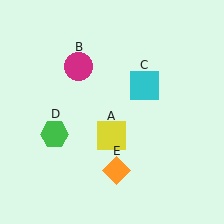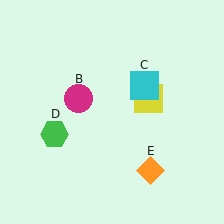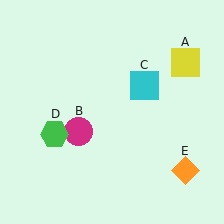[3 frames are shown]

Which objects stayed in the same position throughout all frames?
Cyan square (object C) and green hexagon (object D) remained stationary.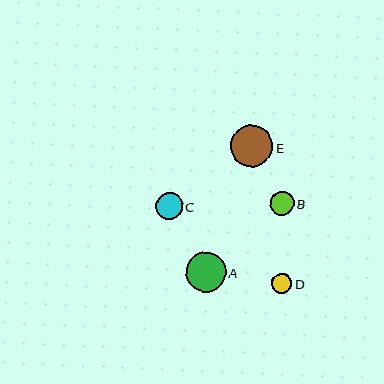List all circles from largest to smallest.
From largest to smallest: E, A, C, B, D.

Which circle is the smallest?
Circle D is the smallest with a size of approximately 20 pixels.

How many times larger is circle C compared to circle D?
Circle C is approximately 1.4 times the size of circle D.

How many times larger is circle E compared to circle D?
Circle E is approximately 2.1 times the size of circle D.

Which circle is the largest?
Circle E is the largest with a size of approximately 42 pixels.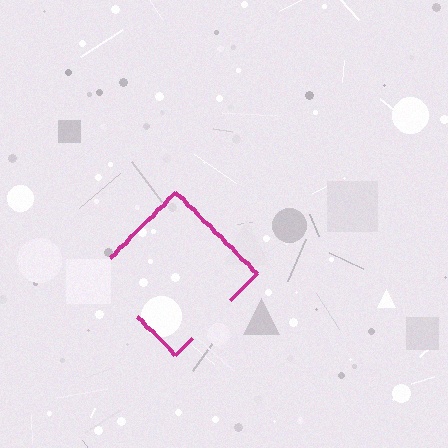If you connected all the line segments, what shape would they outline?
They would outline a diamond.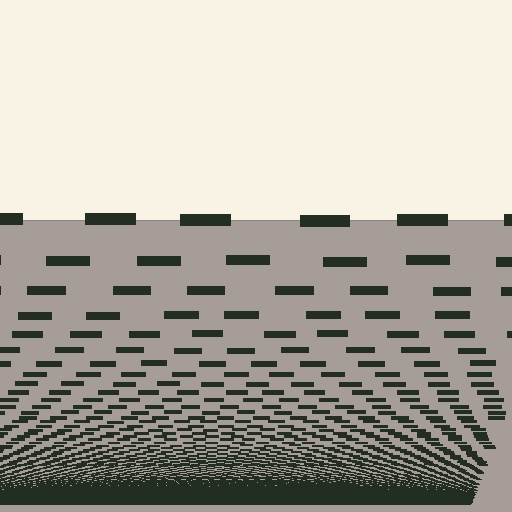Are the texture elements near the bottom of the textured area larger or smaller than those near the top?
Smaller. The gradient is inverted — elements near the bottom are smaller and denser.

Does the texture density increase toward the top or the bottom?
Density increases toward the bottom.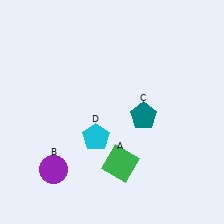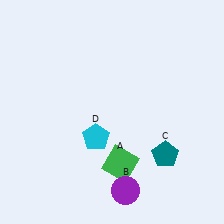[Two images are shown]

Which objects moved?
The objects that moved are: the purple circle (B), the teal pentagon (C).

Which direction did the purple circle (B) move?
The purple circle (B) moved right.